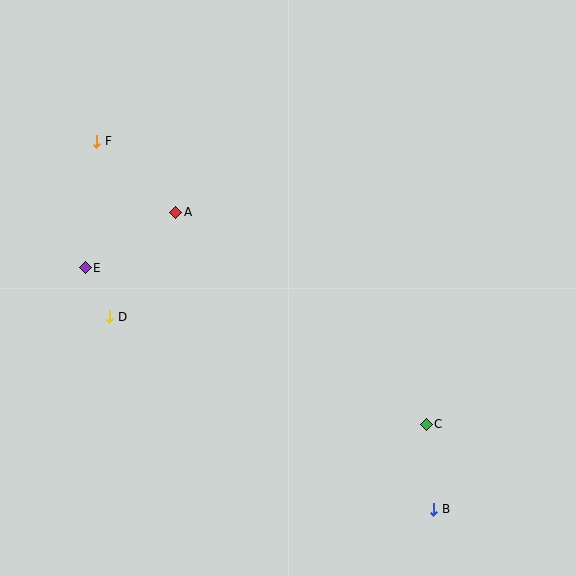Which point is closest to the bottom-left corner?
Point D is closest to the bottom-left corner.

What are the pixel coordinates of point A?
Point A is at (176, 212).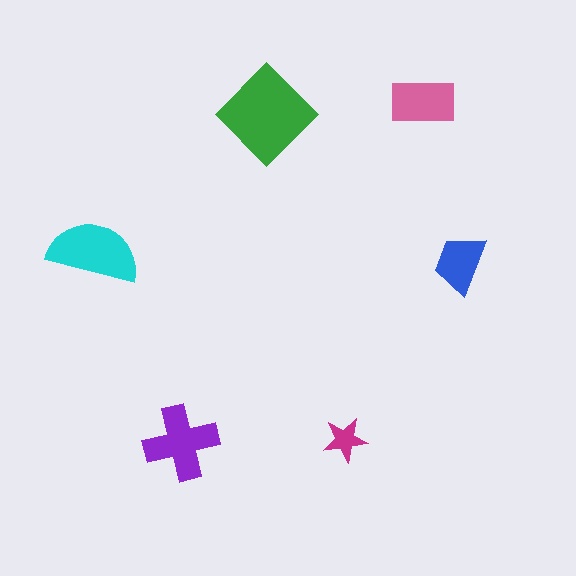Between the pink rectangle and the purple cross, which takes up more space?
The purple cross.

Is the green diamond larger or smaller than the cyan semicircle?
Larger.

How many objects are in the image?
There are 6 objects in the image.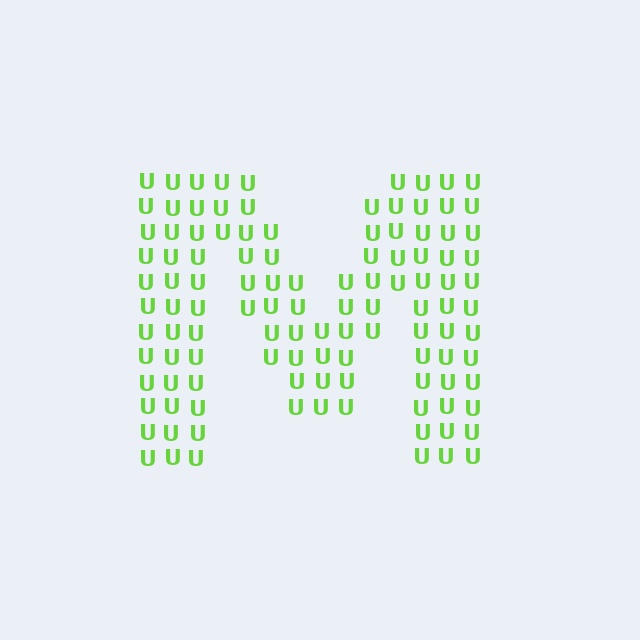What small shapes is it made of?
It is made of small letter U's.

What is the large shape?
The large shape is the letter M.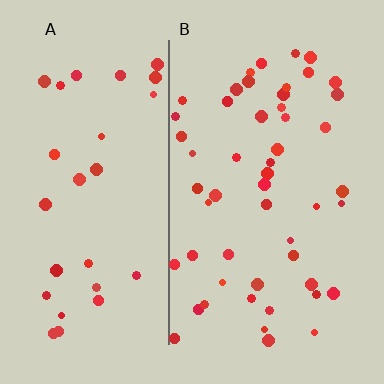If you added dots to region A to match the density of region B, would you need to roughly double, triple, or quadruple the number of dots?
Approximately double.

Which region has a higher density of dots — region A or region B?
B (the right).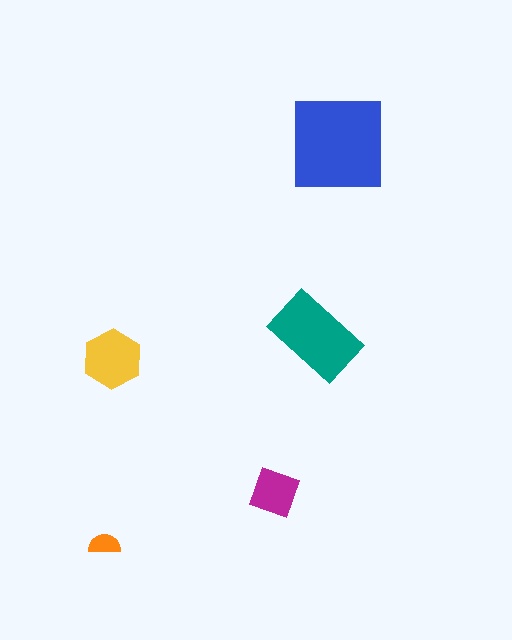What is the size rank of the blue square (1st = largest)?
1st.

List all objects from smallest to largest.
The orange semicircle, the magenta diamond, the yellow hexagon, the teal rectangle, the blue square.